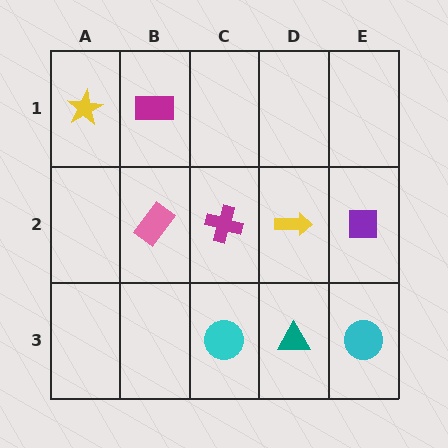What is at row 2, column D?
A yellow arrow.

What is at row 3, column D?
A teal triangle.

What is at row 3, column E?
A cyan circle.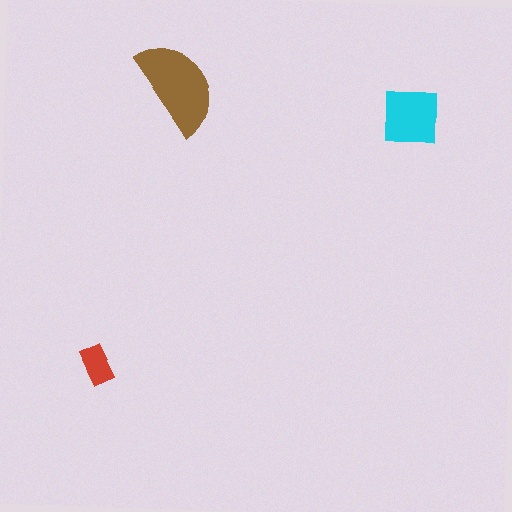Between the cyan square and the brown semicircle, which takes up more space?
The brown semicircle.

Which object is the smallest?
The red rectangle.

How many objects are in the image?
There are 3 objects in the image.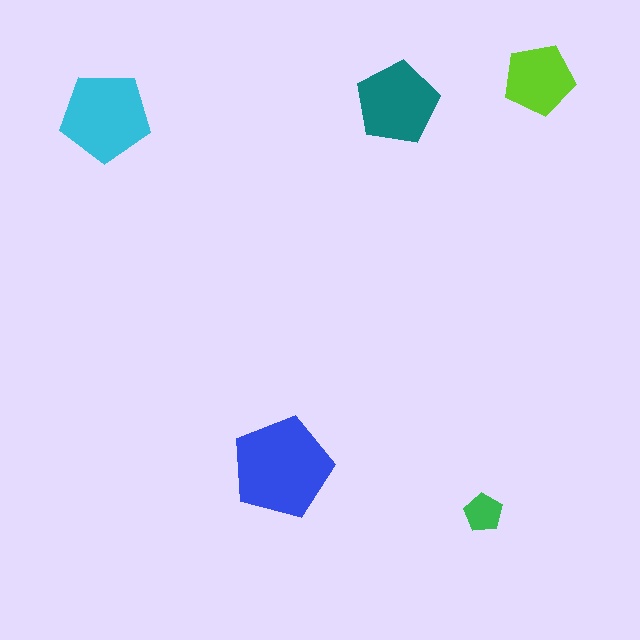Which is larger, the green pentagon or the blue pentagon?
The blue one.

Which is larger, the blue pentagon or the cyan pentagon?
The blue one.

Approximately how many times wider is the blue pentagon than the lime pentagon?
About 1.5 times wider.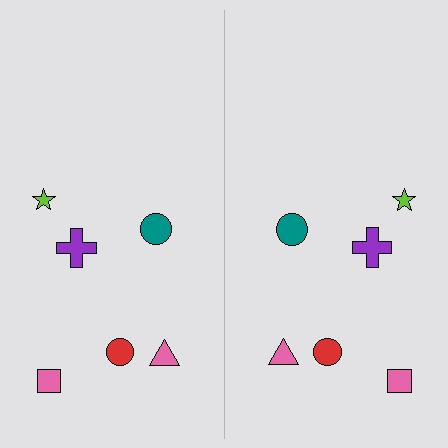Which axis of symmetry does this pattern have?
The pattern has a vertical axis of symmetry running through the center of the image.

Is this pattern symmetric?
Yes, this pattern has bilateral (reflection) symmetry.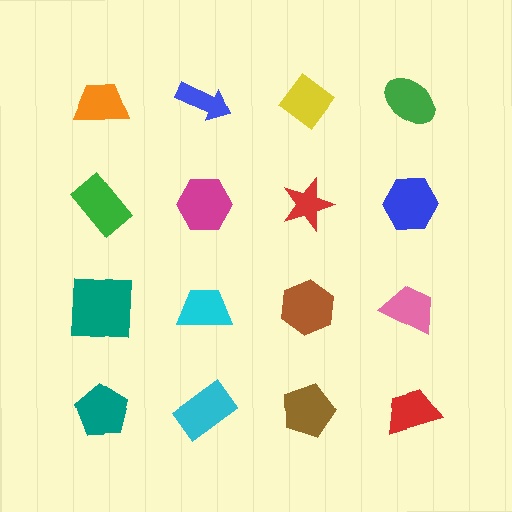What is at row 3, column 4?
A pink trapezoid.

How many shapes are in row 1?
4 shapes.